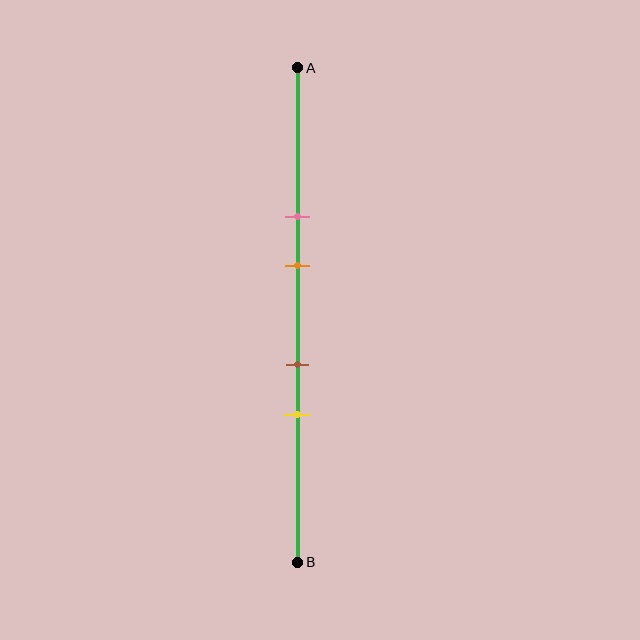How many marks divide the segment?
There are 4 marks dividing the segment.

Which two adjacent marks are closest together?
The brown and yellow marks are the closest adjacent pair.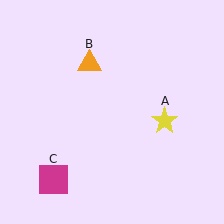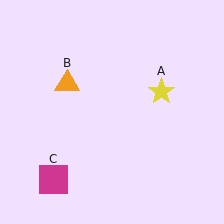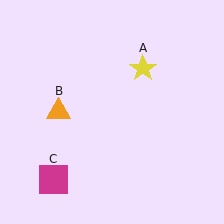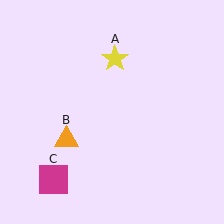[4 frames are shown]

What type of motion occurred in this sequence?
The yellow star (object A), orange triangle (object B) rotated counterclockwise around the center of the scene.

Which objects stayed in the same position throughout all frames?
Magenta square (object C) remained stationary.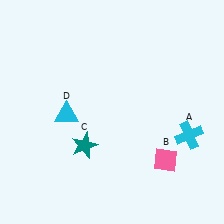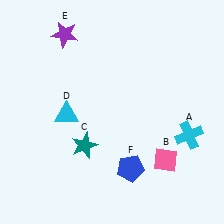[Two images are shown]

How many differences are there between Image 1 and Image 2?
There are 2 differences between the two images.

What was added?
A purple star (E), a blue pentagon (F) were added in Image 2.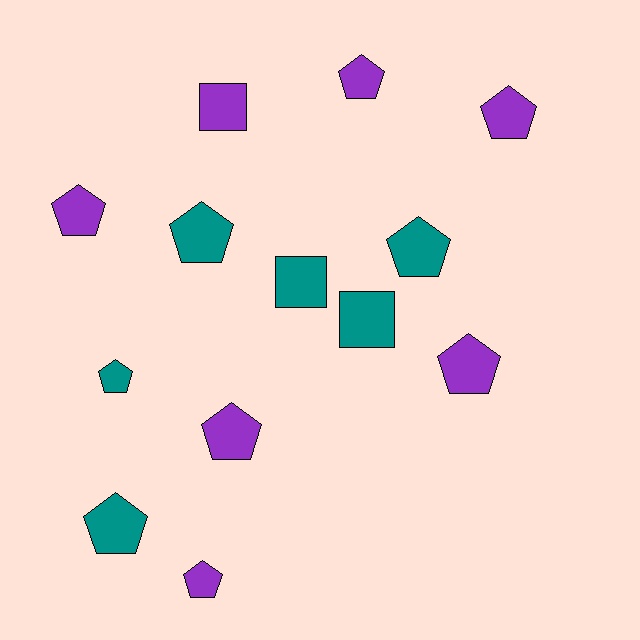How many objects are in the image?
There are 13 objects.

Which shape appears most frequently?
Pentagon, with 10 objects.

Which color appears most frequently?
Purple, with 7 objects.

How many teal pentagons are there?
There are 4 teal pentagons.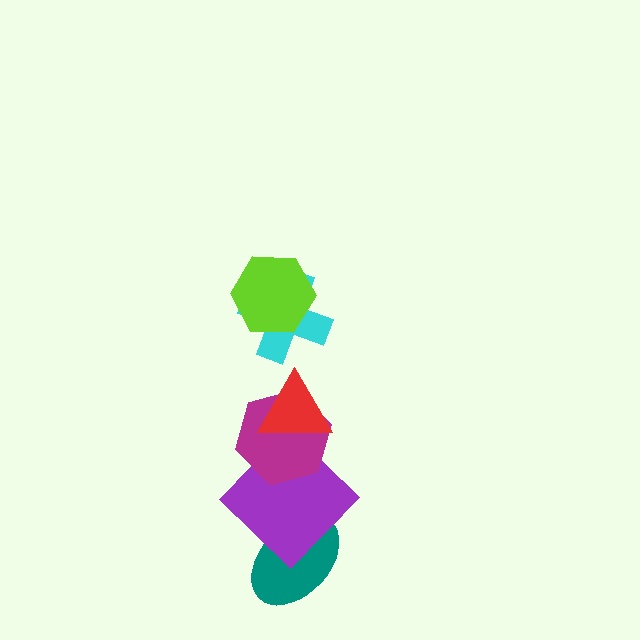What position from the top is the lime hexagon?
The lime hexagon is 1st from the top.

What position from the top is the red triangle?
The red triangle is 3rd from the top.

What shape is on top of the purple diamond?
The magenta hexagon is on top of the purple diamond.